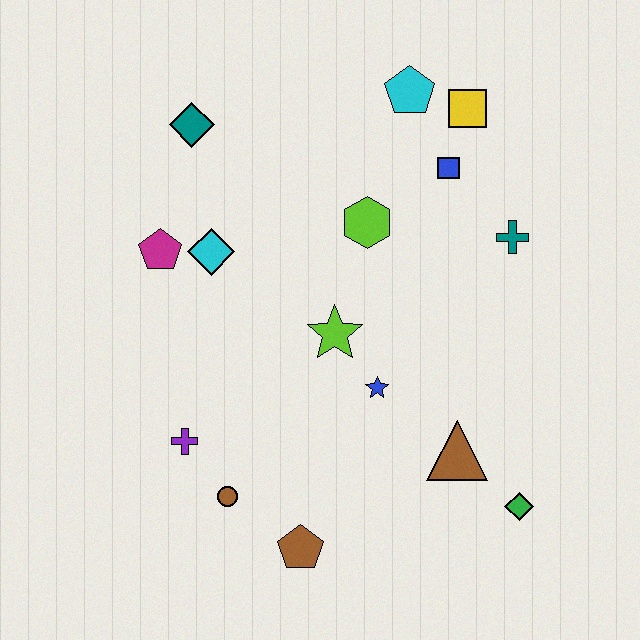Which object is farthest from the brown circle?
The yellow square is farthest from the brown circle.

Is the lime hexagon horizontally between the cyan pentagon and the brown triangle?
No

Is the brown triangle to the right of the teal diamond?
Yes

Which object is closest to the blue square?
The yellow square is closest to the blue square.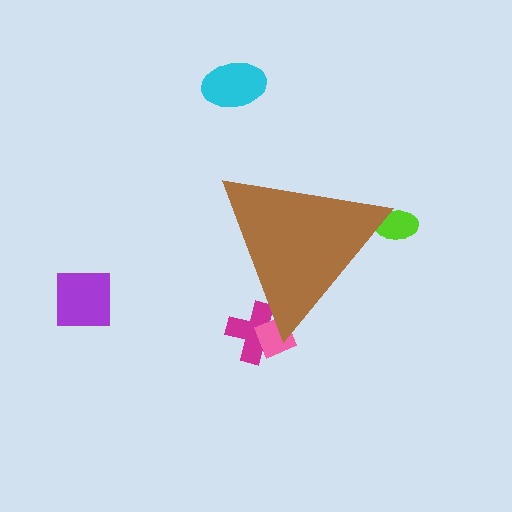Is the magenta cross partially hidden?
Yes, the magenta cross is partially hidden behind the brown triangle.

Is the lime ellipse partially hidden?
Yes, the lime ellipse is partially hidden behind the brown triangle.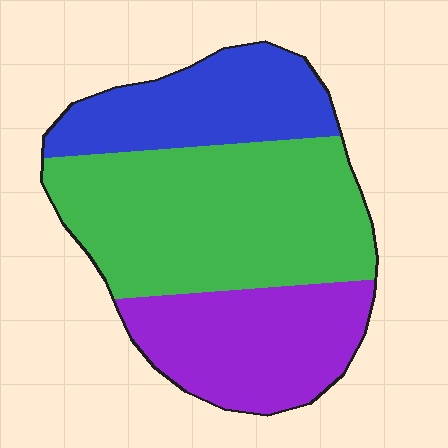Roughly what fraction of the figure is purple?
Purple covers roughly 30% of the figure.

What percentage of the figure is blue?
Blue takes up about one quarter (1/4) of the figure.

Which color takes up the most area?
Green, at roughly 50%.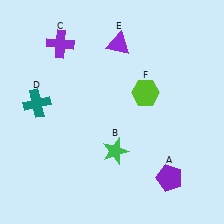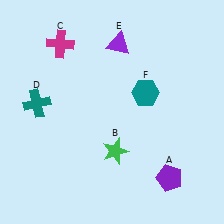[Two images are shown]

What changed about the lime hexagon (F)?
In Image 1, F is lime. In Image 2, it changed to teal.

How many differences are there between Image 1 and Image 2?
There are 2 differences between the two images.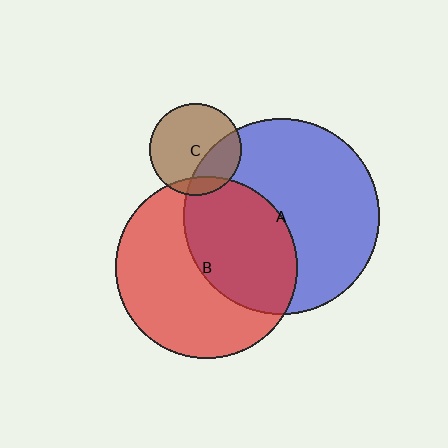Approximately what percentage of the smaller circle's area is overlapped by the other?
Approximately 45%.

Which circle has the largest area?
Circle A (blue).